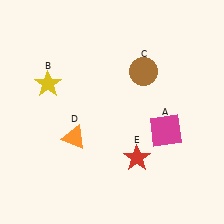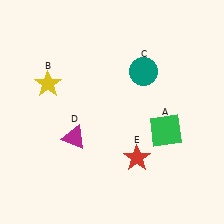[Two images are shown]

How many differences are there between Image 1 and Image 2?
There are 3 differences between the two images.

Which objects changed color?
A changed from magenta to green. C changed from brown to teal. D changed from orange to magenta.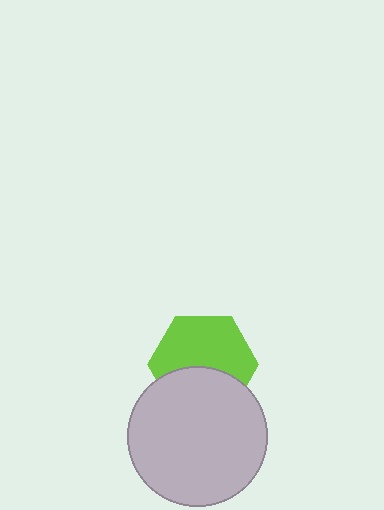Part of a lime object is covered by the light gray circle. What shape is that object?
It is a hexagon.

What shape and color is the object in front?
The object in front is a light gray circle.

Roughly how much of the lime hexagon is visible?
About half of it is visible (roughly 60%).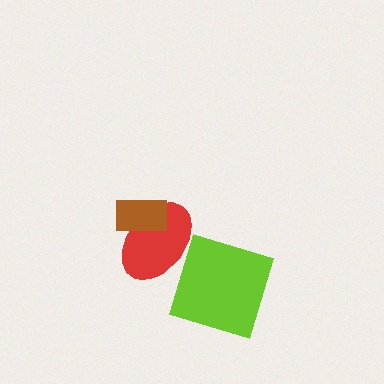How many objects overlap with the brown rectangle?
1 object overlaps with the brown rectangle.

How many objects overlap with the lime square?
0 objects overlap with the lime square.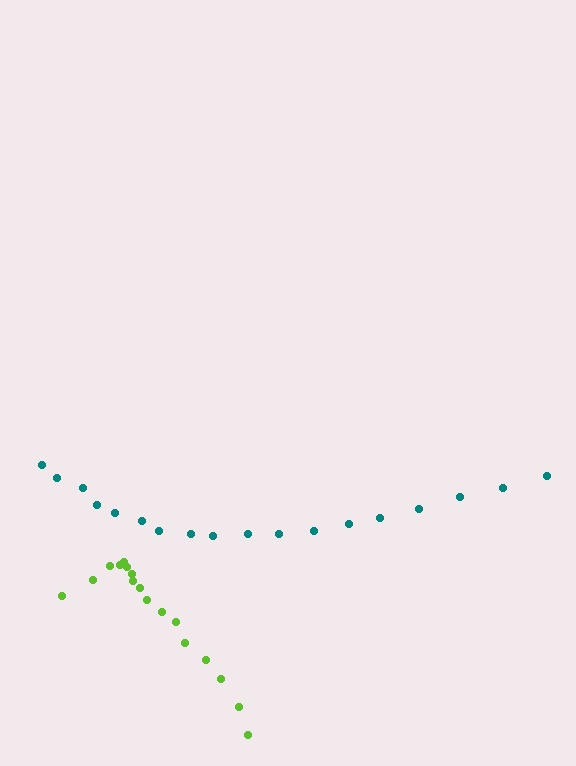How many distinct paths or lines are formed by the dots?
There are 2 distinct paths.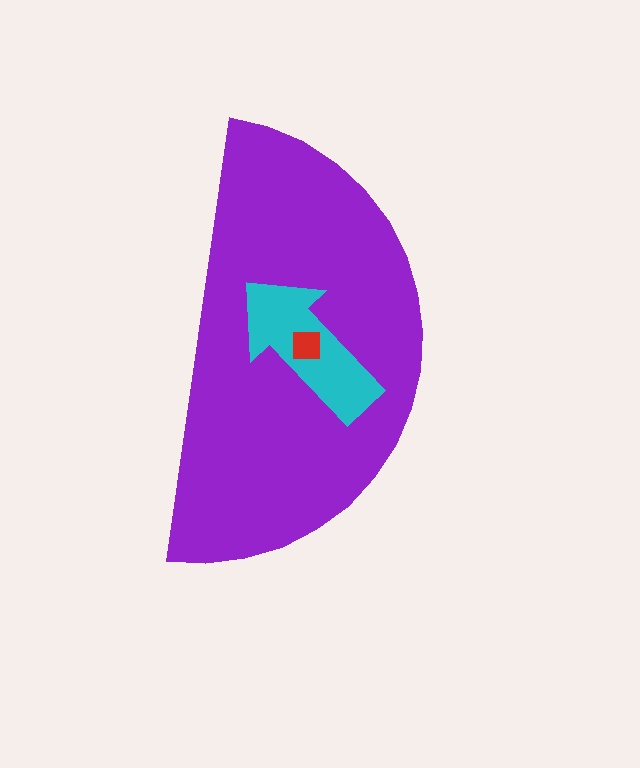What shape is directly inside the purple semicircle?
The cyan arrow.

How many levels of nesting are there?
3.